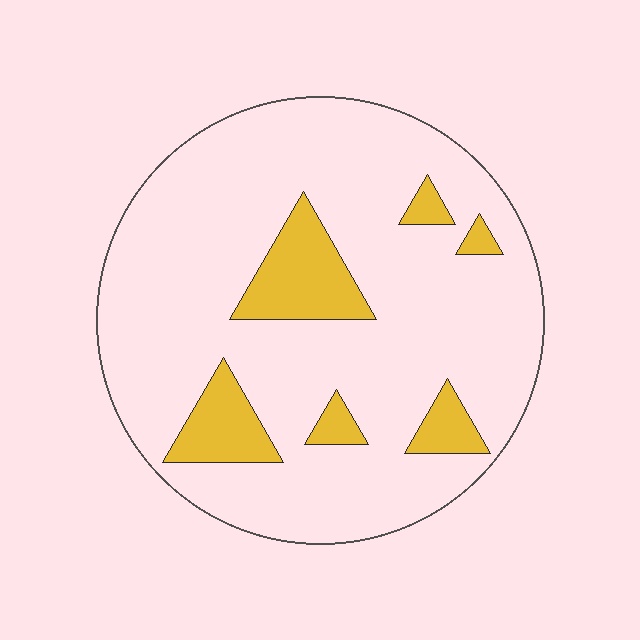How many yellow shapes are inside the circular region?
6.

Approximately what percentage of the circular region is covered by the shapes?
Approximately 15%.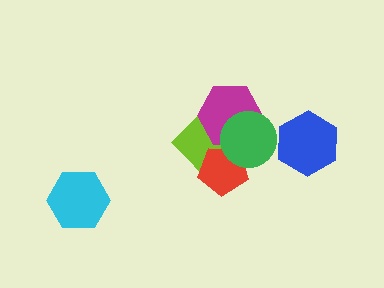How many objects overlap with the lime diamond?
3 objects overlap with the lime diamond.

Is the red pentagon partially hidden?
Yes, it is partially covered by another shape.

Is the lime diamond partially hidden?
Yes, it is partially covered by another shape.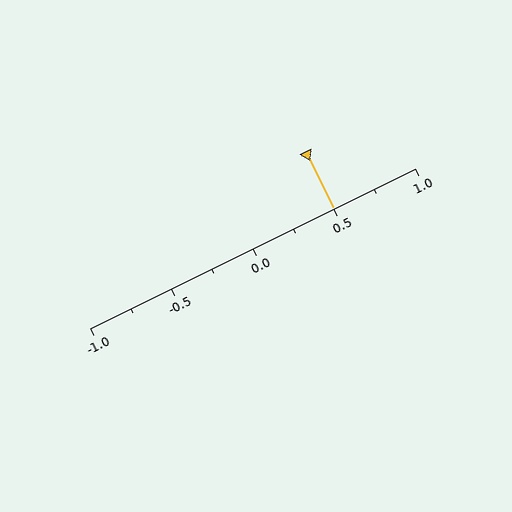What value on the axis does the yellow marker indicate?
The marker indicates approximately 0.5.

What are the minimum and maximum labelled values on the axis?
The axis runs from -1.0 to 1.0.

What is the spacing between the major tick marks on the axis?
The major ticks are spaced 0.5 apart.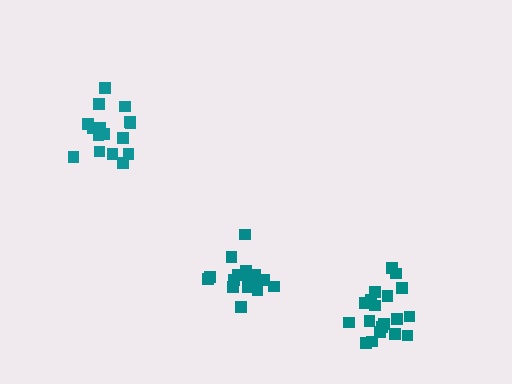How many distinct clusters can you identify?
There are 3 distinct clusters.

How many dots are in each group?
Group 1: 16 dots, Group 2: 19 dots, Group 3: 16 dots (51 total).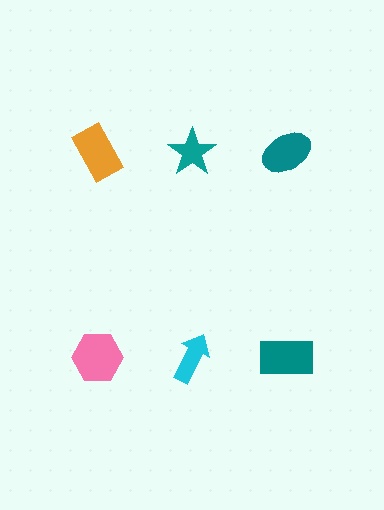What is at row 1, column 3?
A teal ellipse.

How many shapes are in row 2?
3 shapes.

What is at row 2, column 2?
A cyan arrow.